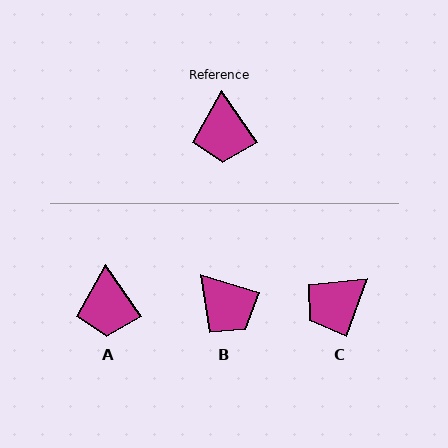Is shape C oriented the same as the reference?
No, it is off by about 55 degrees.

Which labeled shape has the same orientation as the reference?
A.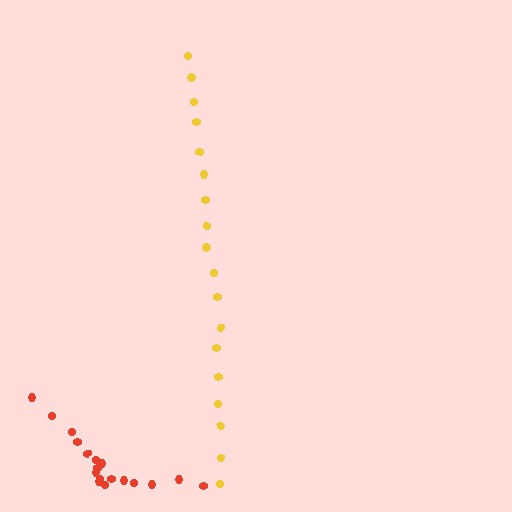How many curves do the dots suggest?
There are 2 distinct paths.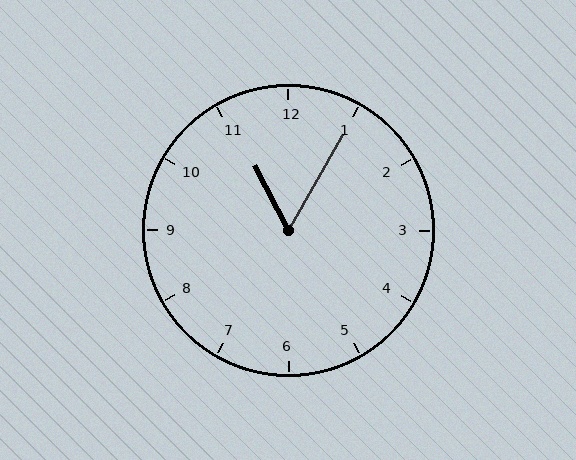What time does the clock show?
11:05.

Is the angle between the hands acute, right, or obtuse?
It is acute.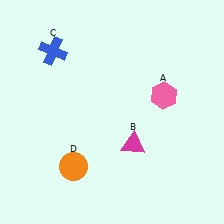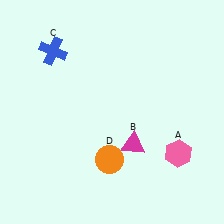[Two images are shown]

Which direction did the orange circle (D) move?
The orange circle (D) moved right.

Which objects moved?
The objects that moved are: the pink hexagon (A), the orange circle (D).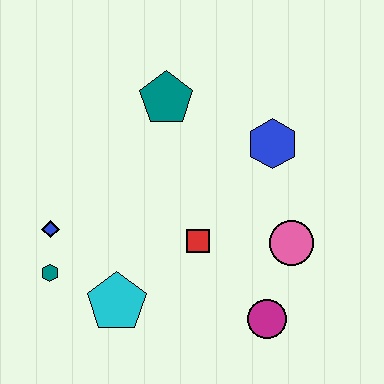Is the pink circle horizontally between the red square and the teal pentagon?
No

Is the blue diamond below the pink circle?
No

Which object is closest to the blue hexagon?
The pink circle is closest to the blue hexagon.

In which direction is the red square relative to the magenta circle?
The red square is above the magenta circle.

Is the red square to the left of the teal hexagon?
No